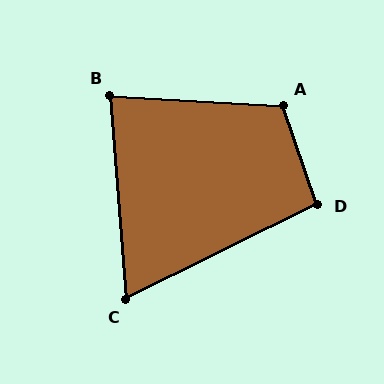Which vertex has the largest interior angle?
A, at approximately 112 degrees.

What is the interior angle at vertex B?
Approximately 83 degrees (acute).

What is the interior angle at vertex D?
Approximately 97 degrees (obtuse).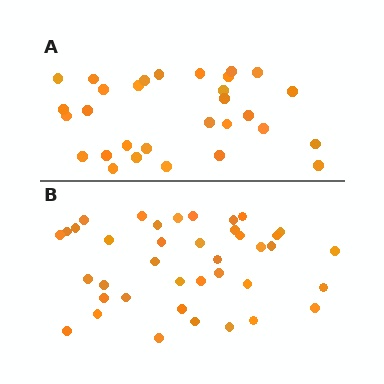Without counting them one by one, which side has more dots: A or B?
Region B (the bottom region) has more dots.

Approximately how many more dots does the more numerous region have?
Region B has roughly 8 or so more dots than region A.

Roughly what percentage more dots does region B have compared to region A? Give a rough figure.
About 30% more.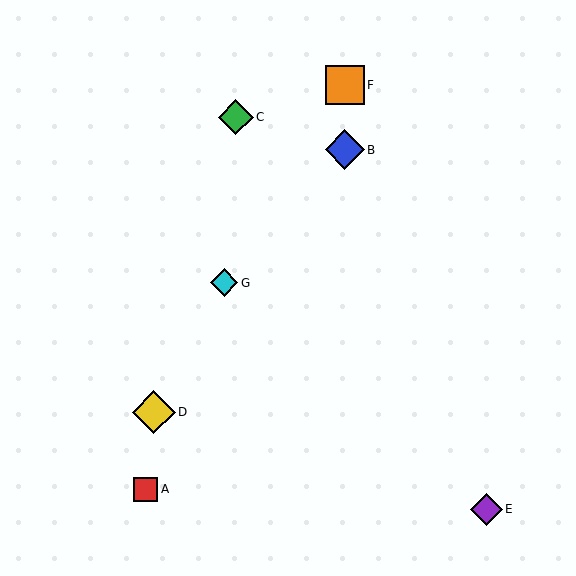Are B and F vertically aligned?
Yes, both are at x≈345.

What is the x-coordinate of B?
Object B is at x≈345.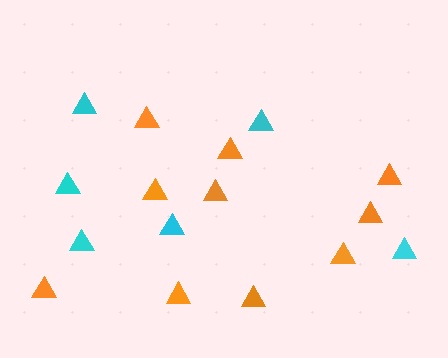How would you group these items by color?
There are 2 groups: one group of orange triangles (10) and one group of cyan triangles (6).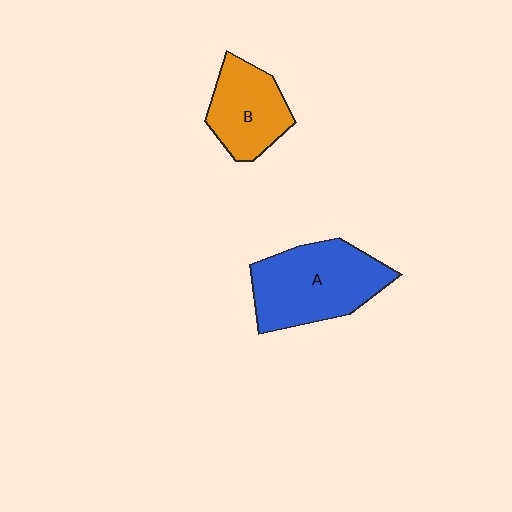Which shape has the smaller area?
Shape B (orange).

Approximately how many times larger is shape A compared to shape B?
Approximately 1.5 times.